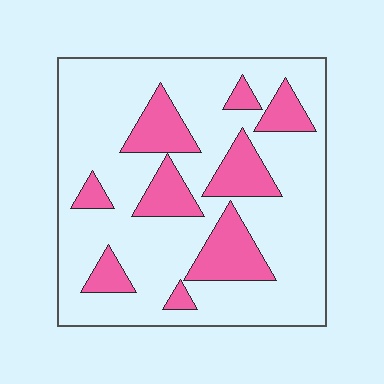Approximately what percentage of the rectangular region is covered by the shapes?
Approximately 25%.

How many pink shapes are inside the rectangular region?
9.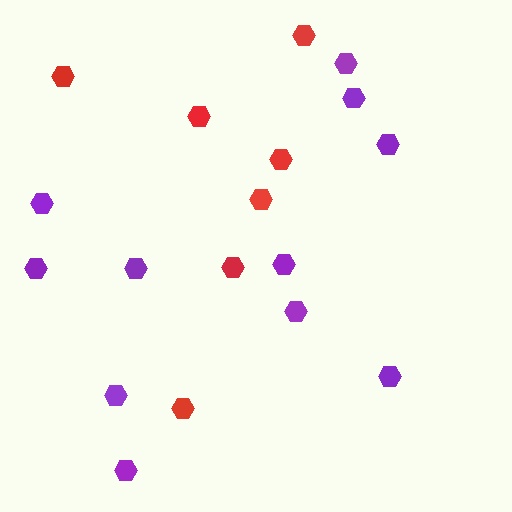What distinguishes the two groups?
There are 2 groups: one group of red hexagons (7) and one group of purple hexagons (11).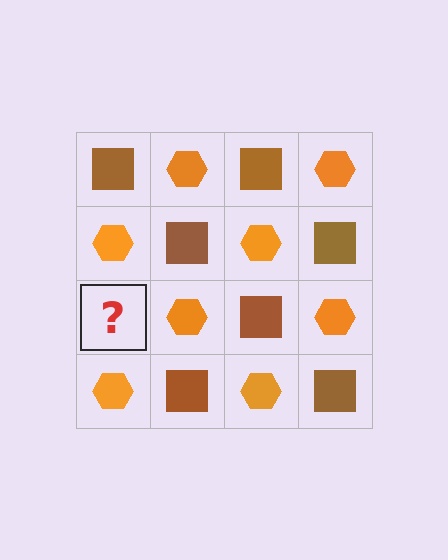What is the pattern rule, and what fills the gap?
The rule is that it alternates brown square and orange hexagon in a checkerboard pattern. The gap should be filled with a brown square.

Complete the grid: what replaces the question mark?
The question mark should be replaced with a brown square.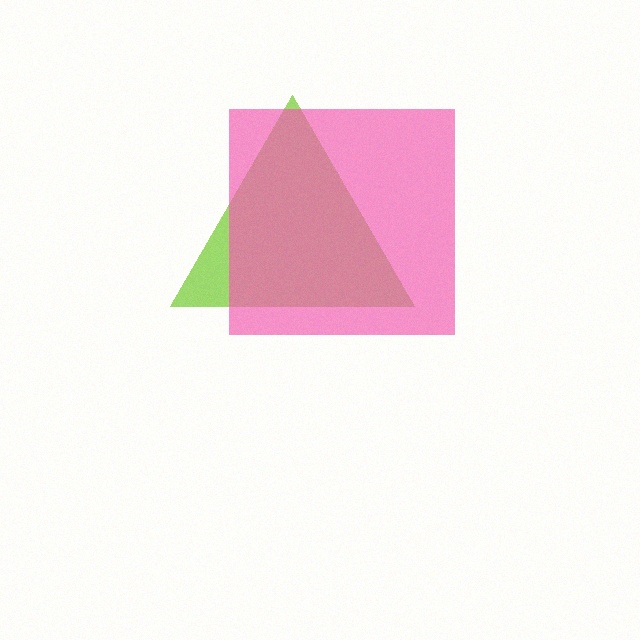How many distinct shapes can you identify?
There are 2 distinct shapes: a lime triangle, a pink square.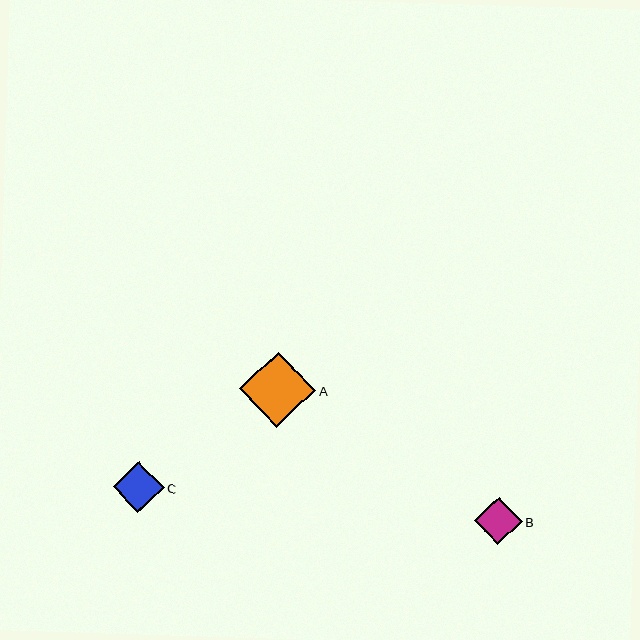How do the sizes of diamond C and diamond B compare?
Diamond C and diamond B are approximately the same size.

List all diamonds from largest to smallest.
From largest to smallest: A, C, B.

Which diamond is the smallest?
Diamond B is the smallest with a size of approximately 48 pixels.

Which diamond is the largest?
Diamond A is the largest with a size of approximately 76 pixels.